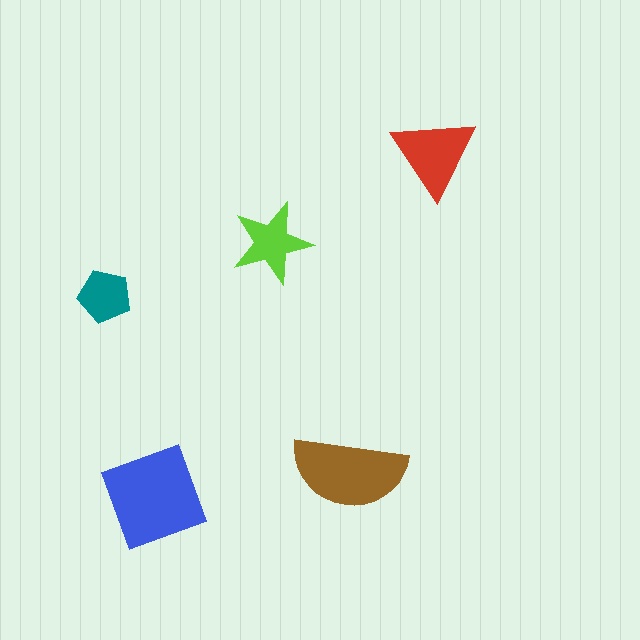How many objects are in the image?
There are 5 objects in the image.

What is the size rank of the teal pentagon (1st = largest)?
5th.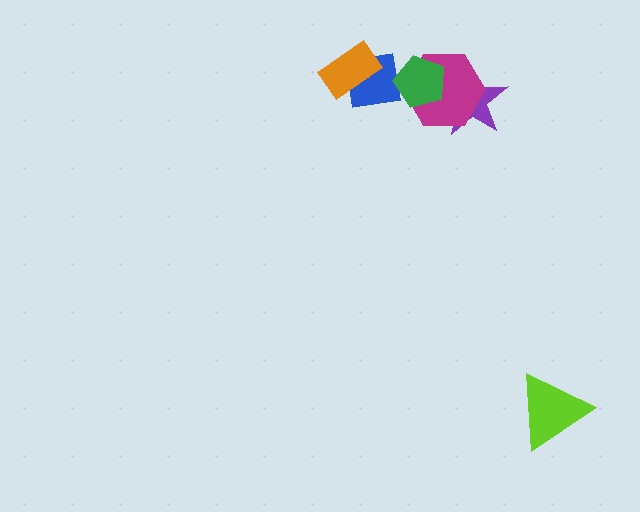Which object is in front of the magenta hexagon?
The green pentagon is in front of the magenta hexagon.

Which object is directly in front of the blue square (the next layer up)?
The green pentagon is directly in front of the blue square.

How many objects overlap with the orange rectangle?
1 object overlaps with the orange rectangle.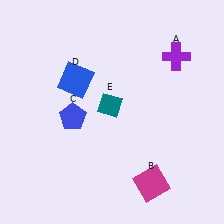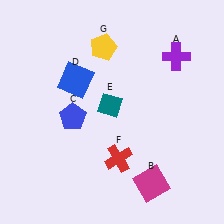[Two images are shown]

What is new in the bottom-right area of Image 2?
A red cross (F) was added in the bottom-right area of Image 2.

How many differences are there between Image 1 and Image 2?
There are 2 differences between the two images.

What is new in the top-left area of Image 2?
A yellow pentagon (G) was added in the top-left area of Image 2.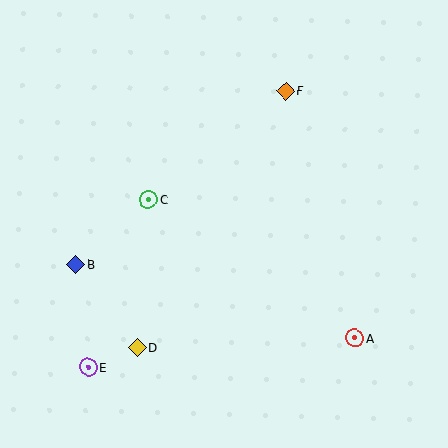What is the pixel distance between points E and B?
The distance between E and B is 104 pixels.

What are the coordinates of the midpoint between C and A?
The midpoint between C and A is at (252, 269).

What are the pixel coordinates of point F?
Point F is at (286, 91).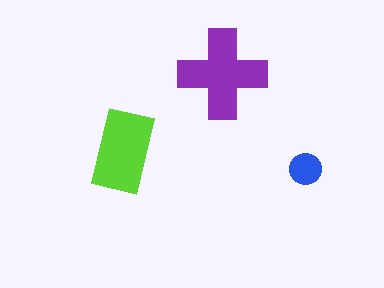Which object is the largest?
The purple cross.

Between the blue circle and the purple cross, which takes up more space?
The purple cross.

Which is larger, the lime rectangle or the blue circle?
The lime rectangle.